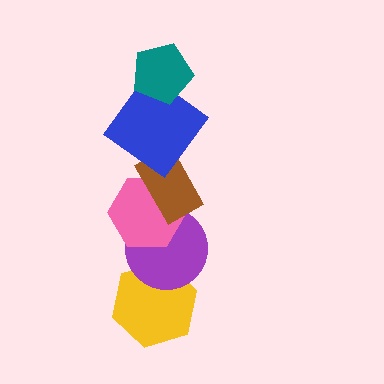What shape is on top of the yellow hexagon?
The purple circle is on top of the yellow hexagon.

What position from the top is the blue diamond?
The blue diamond is 2nd from the top.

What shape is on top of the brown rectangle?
The blue diamond is on top of the brown rectangle.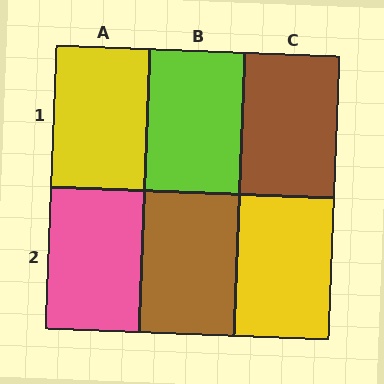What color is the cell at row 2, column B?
Brown.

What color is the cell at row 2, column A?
Pink.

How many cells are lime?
1 cell is lime.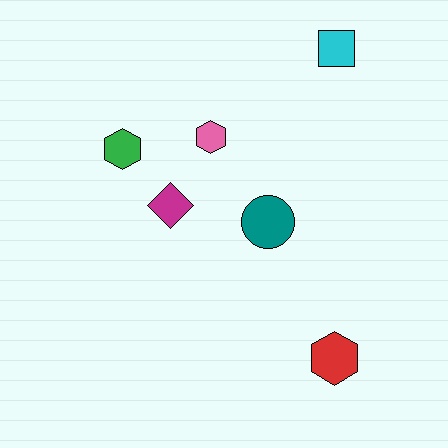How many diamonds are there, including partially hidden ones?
There is 1 diamond.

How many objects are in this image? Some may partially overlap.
There are 6 objects.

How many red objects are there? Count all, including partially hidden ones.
There is 1 red object.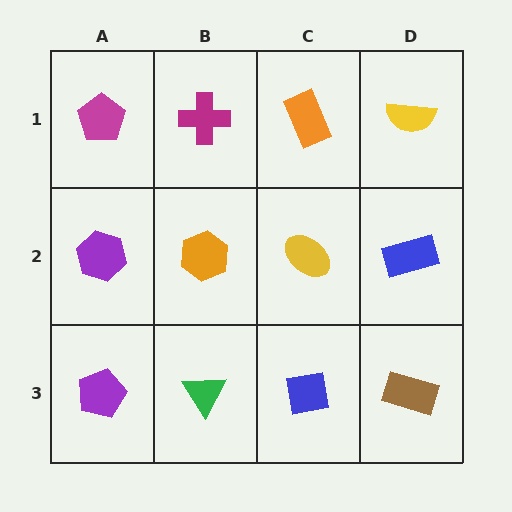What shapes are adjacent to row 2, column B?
A magenta cross (row 1, column B), a green triangle (row 3, column B), a purple hexagon (row 2, column A), a yellow ellipse (row 2, column C).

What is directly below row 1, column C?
A yellow ellipse.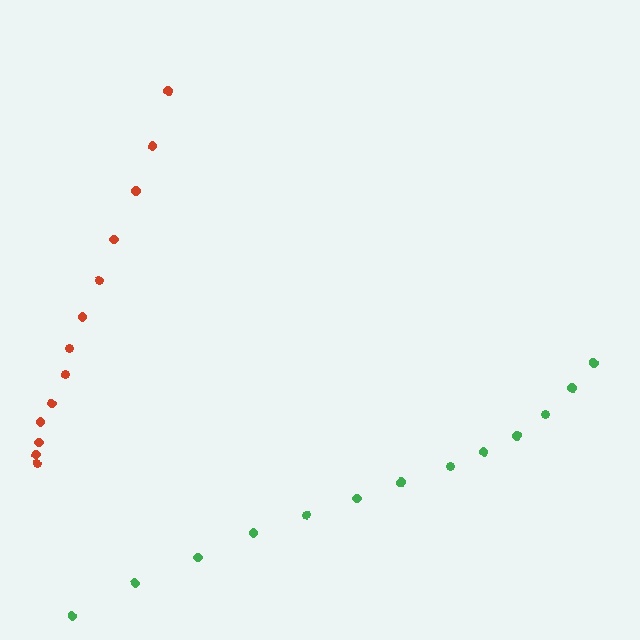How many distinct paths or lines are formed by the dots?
There are 2 distinct paths.